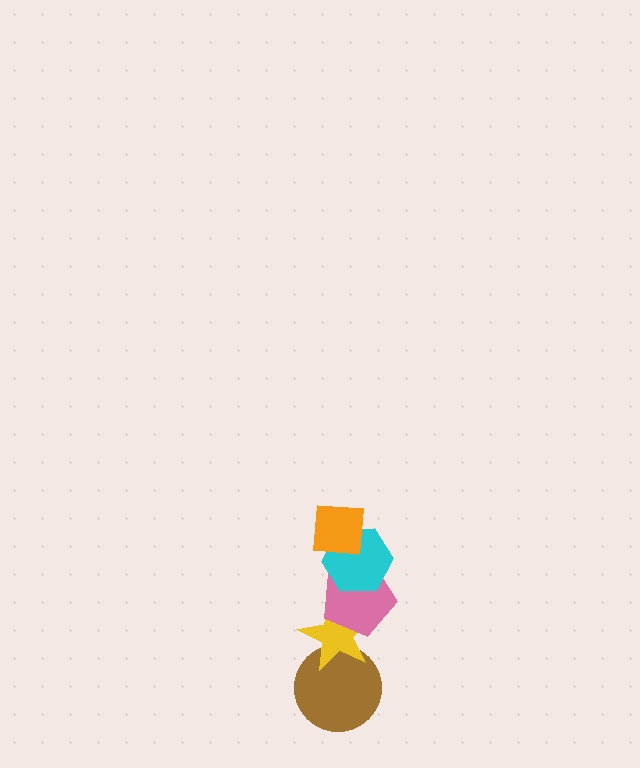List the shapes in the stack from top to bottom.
From top to bottom: the orange square, the cyan hexagon, the pink pentagon, the yellow star, the brown circle.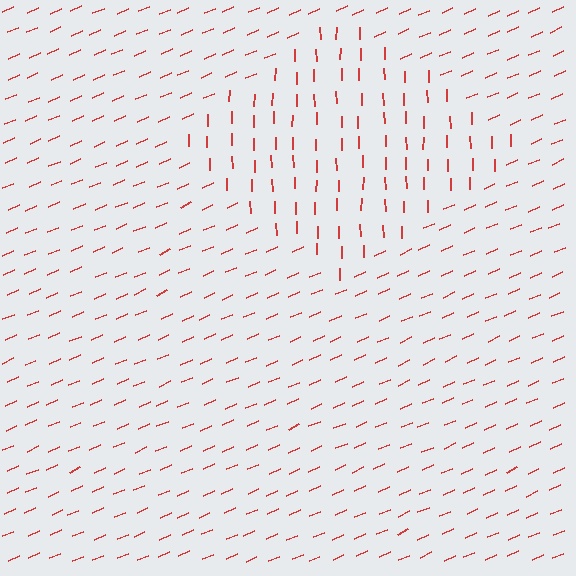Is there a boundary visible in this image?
Yes, there is a texture boundary formed by a change in line orientation.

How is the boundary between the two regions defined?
The boundary is defined purely by a change in line orientation (approximately 67 degrees difference). All lines are the same color and thickness.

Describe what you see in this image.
The image is filled with small red line segments. A diamond region in the image has lines oriented differently from the surrounding lines, creating a visible texture boundary.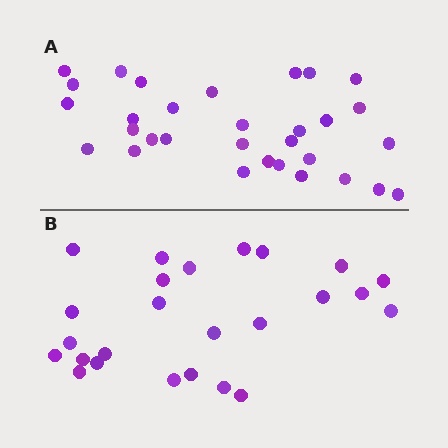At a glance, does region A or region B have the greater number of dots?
Region A (the top region) has more dots.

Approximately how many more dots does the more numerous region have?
Region A has about 6 more dots than region B.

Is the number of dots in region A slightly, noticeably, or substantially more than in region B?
Region A has only slightly more — the two regions are fairly close. The ratio is roughly 1.2 to 1.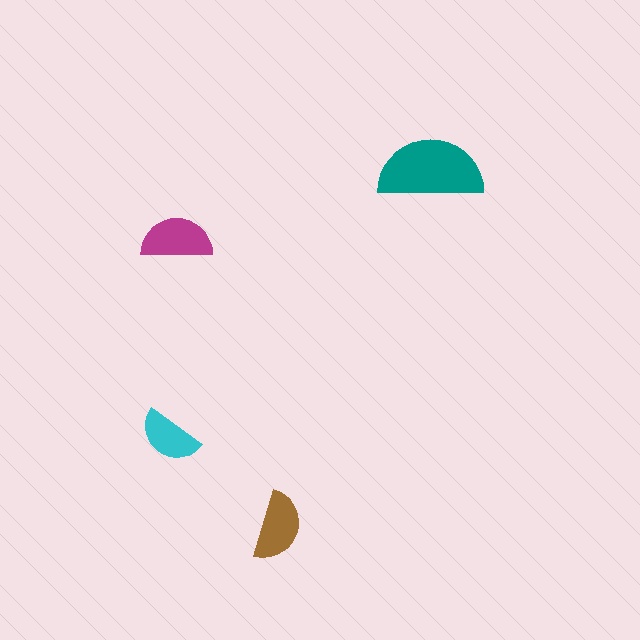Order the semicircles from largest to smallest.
the teal one, the magenta one, the brown one, the cyan one.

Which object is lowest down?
The brown semicircle is bottommost.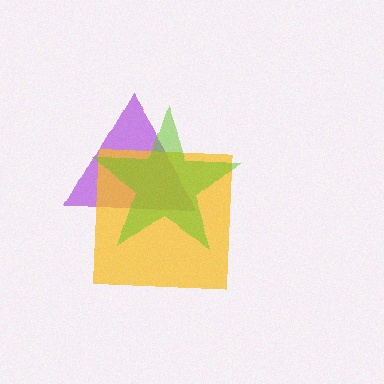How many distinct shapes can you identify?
There are 3 distinct shapes: a purple triangle, a yellow square, a lime star.